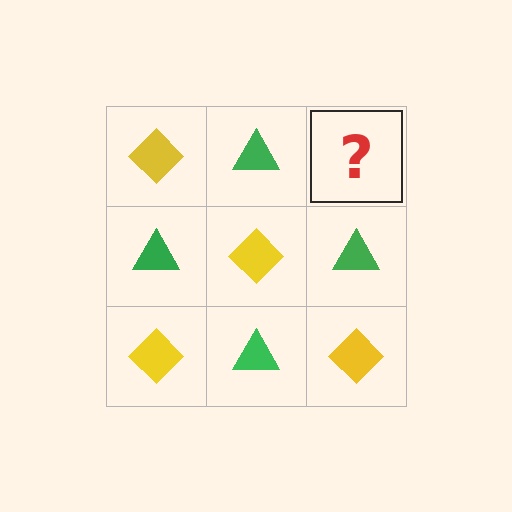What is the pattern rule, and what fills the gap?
The rule is that it alternates yellow diamond and green triangle in a checkerboard pattern. The gap should be filled with a yellow diamond.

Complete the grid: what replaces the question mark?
The question mark should be replaced with a yellow diamond.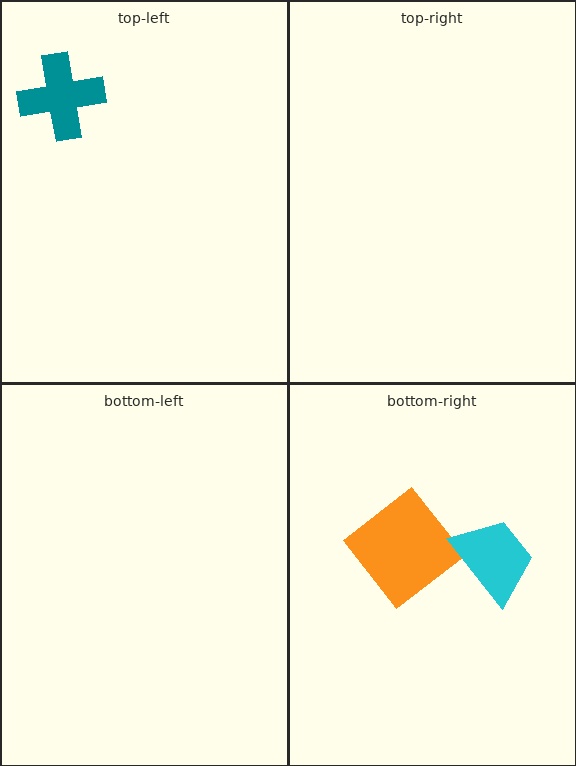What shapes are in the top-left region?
The teal cross.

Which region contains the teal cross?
The top-left region.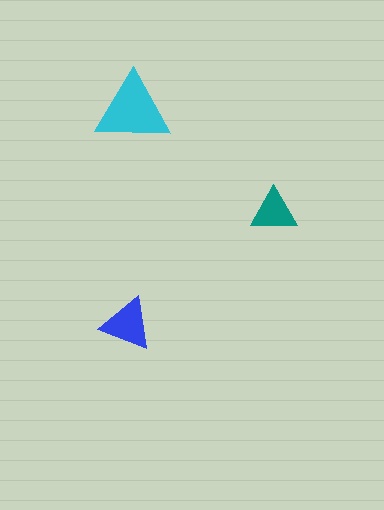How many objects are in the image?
There are 3 objects in the image.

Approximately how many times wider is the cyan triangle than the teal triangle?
About 1.5 times wider.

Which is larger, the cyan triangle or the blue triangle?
The cyan one.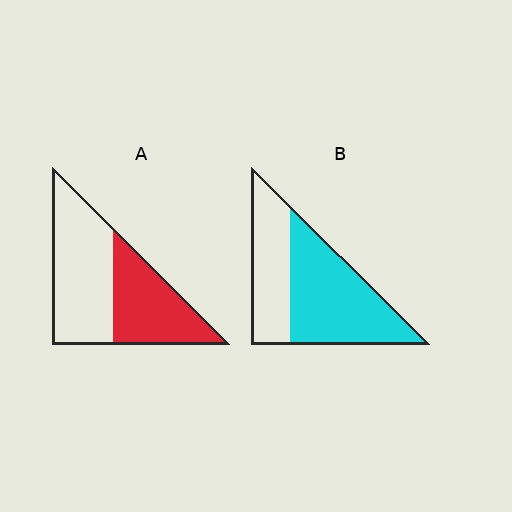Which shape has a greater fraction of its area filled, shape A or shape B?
Shape B.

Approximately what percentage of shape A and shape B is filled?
A is approximately 45% and B is approximately 60%.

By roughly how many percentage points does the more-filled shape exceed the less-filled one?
By roughly 20 percentage points (B over A).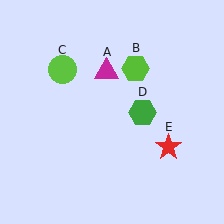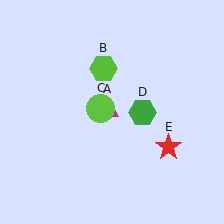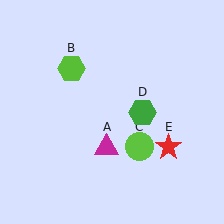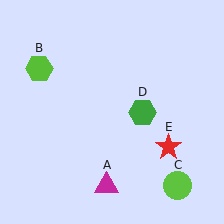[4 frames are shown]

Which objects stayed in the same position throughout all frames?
Green hexagon (object D) and red star (object E) remained stationary.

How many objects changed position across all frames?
3 objects changed position: magenta triangle (object A), lime hexagon (object B), lime circle (object C).